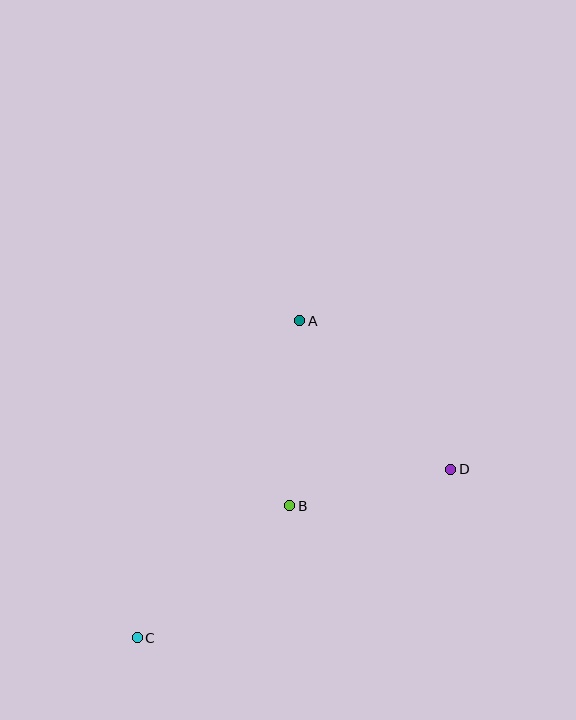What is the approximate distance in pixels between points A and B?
The distance between A and B is approximately 185 pixels.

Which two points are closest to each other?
Points B and D are closest to each other.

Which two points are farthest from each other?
Points A and C are farthest from each other.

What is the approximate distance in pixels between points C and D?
The distance between C and D is approximately 356 pixels.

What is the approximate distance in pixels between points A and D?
The distance between A and D is approximately 212 pixels.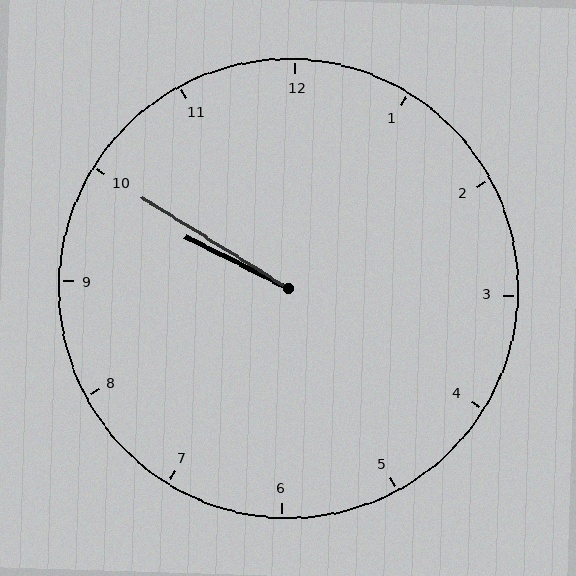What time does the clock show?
9:50.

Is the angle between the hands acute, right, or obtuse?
It is acute.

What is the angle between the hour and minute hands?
Approximately 5 degrees.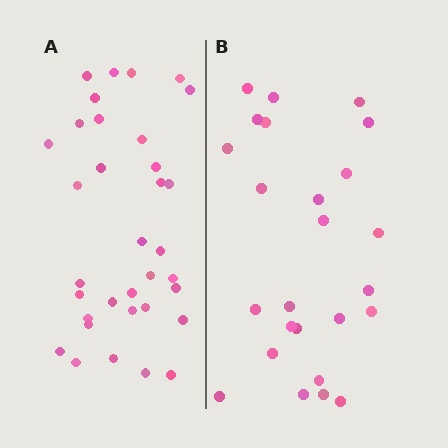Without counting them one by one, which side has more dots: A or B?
Region A (the left region) has more dots.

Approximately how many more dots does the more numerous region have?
Region A has roughly 8 or so more dots than region B.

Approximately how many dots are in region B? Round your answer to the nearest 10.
About 20 dots. (The exact count is 25, which rounds to 20.)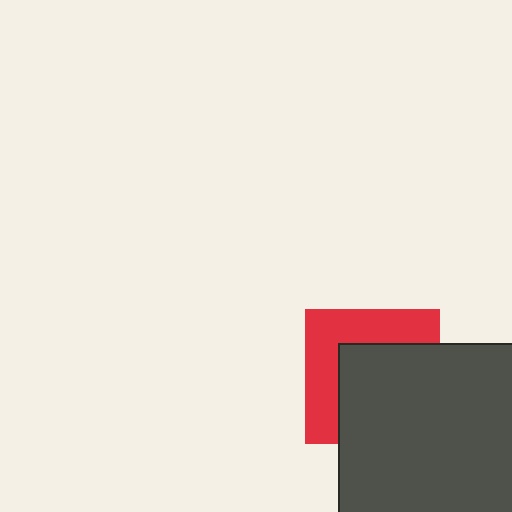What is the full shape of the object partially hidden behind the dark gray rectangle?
The partially hidden object is a red square.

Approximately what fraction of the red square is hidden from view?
Roughly 57% of the red square is hidden behind the dark gray rectangle.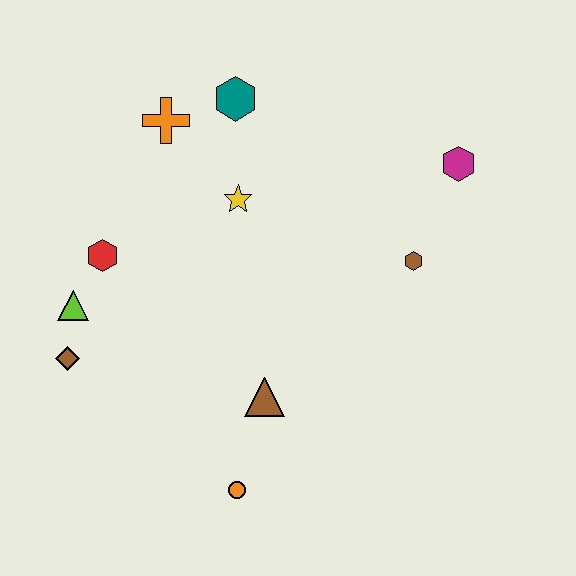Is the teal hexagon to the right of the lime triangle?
Yes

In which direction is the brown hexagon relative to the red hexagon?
The brown hexagon is to the right of the red hexagon.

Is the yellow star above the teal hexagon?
No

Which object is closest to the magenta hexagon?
The brown hexagon is closest to the magenta hexagon.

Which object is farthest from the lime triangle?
The magenta hexagon is farthest from the lime triangle.